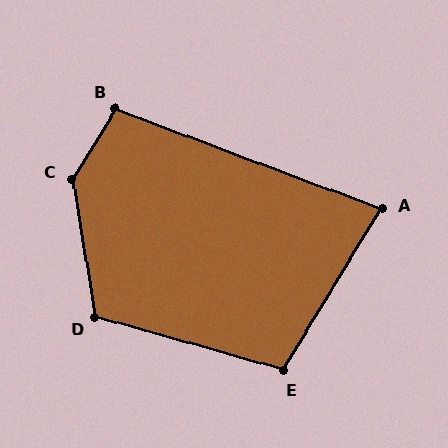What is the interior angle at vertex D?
Approximately 116 degrees (obtuse).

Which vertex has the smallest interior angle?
A, at approximately 79 degrees.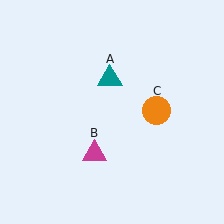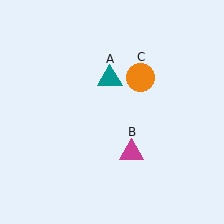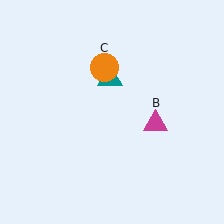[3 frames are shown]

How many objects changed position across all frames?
2 objects changed position: magenta triangle (object B), orange circle (object C).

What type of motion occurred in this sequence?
The magenta triangle (object B), orange circle (object C) rotated counterclockwise around the center of the scene.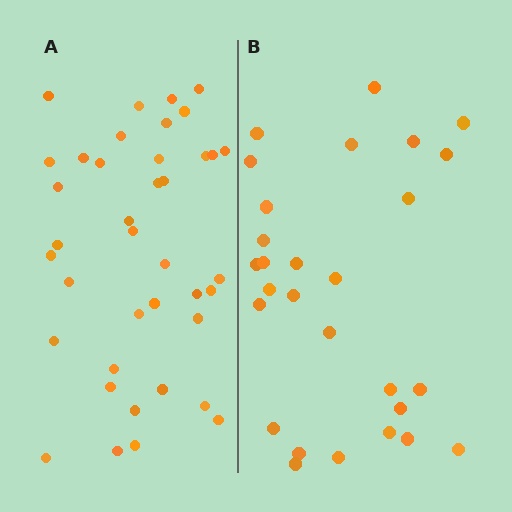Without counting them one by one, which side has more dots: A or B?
Region A (the left region) has more dots.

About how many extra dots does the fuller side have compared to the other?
Region A has roughly 12 or so more dots than region B.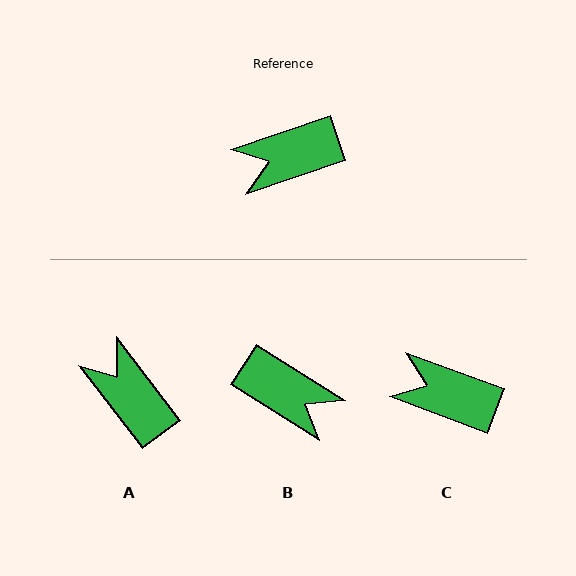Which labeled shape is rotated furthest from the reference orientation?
B, about 129 degrees away.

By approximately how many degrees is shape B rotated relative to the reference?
Approximately 129 degrees counter-clockwise.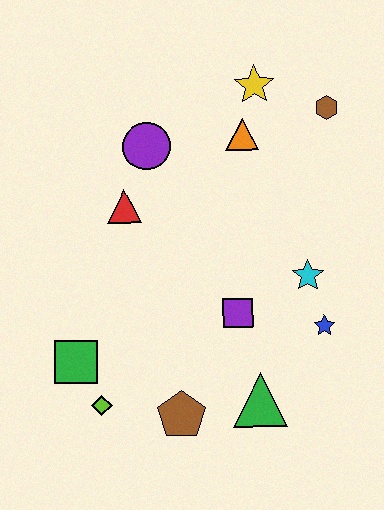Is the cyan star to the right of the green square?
Yes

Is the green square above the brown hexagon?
No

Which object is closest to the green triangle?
The brown pentagon is closest to the green triangle.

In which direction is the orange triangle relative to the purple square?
The orange triangle is above the purple square.